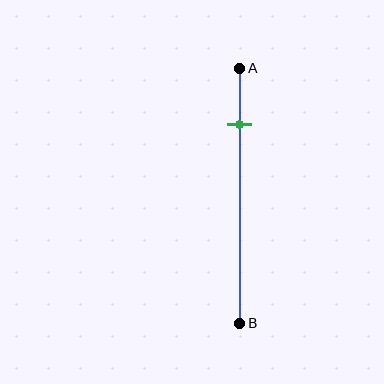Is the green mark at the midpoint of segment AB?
No, the mark is at about 20% from A, not at the 50% midpoint.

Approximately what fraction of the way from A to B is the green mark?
The green mark is approximately 20% of the way from A to B.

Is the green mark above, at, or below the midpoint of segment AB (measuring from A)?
The green mark is above the midpoint of segment AB.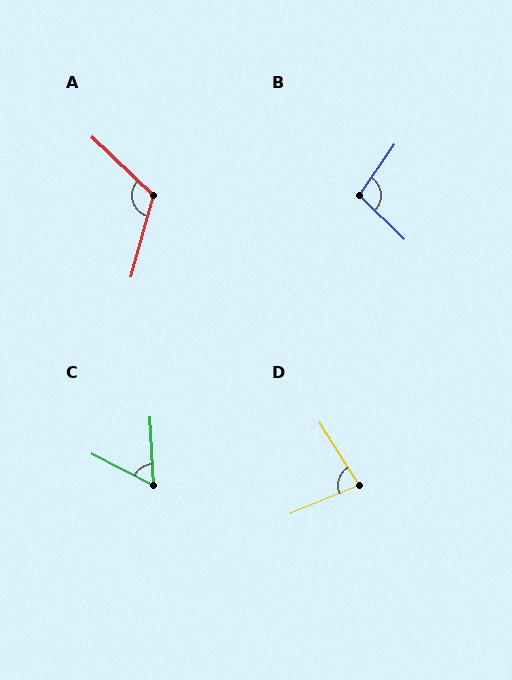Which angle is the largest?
A, at approximately 118 degrees.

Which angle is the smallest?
C, at approximately 60 degrees.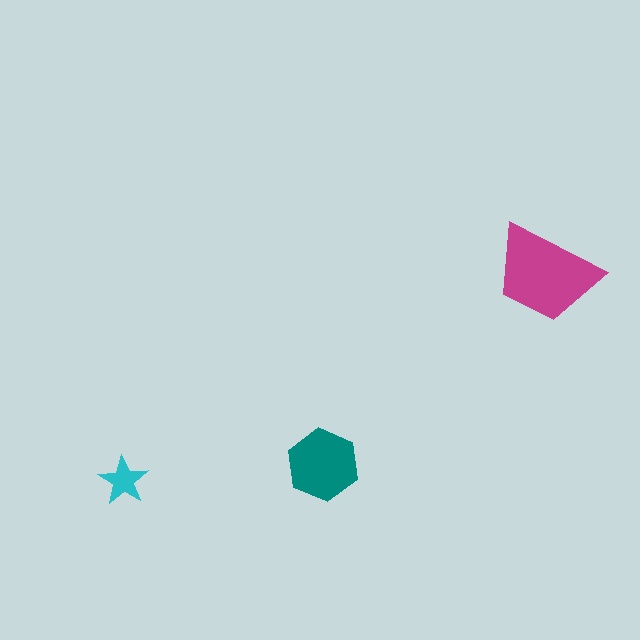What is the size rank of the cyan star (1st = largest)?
3rd.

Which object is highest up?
The magenta trapezoid is topmost.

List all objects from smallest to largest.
The cyan star, the teal hexagon, the magenta trapezoid.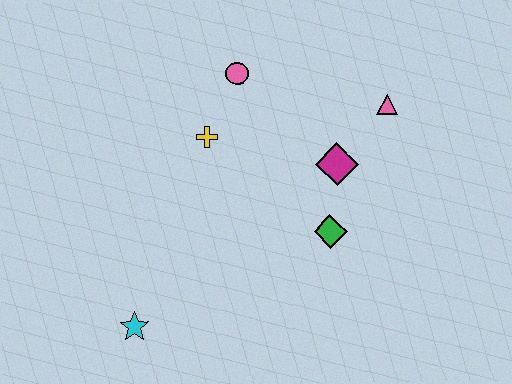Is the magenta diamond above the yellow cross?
No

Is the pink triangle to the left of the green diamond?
No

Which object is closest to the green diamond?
The magenta diamond is closest to the green diamond.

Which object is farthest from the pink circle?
The cyan star is farthest from the pink circle.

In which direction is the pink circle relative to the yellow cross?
The pink circle is above the yellow cross.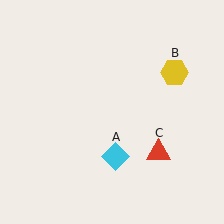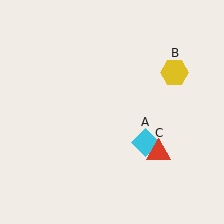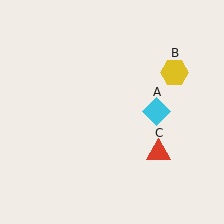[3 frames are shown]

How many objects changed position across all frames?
1 object changed position: cyan diamond (object A).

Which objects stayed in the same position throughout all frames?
Yellow hexagon (object B) and red triangle (object C) remained stationary.